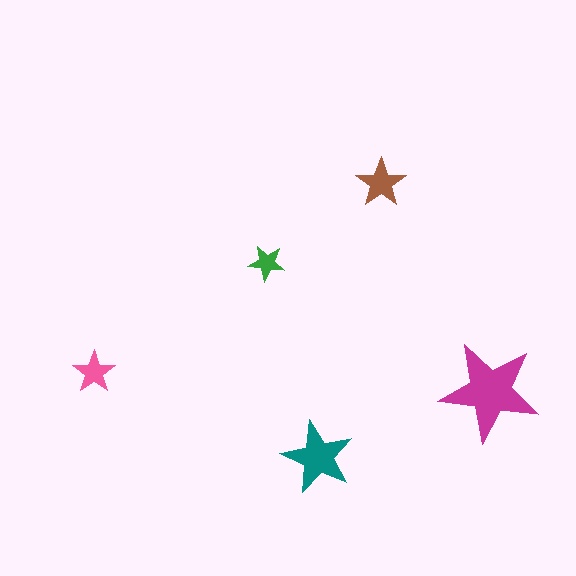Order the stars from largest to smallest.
the magenta one, the teal one, the brown one, the pink one, the green one.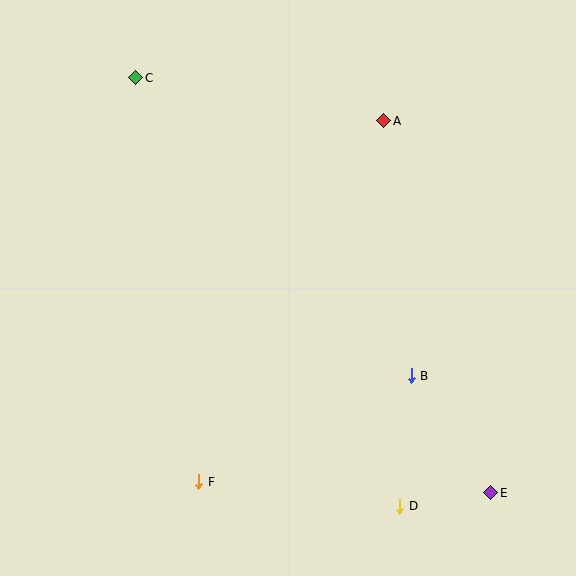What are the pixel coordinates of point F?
Point F is at (199, 482).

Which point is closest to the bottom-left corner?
Point F is closest to the bottom-left corner.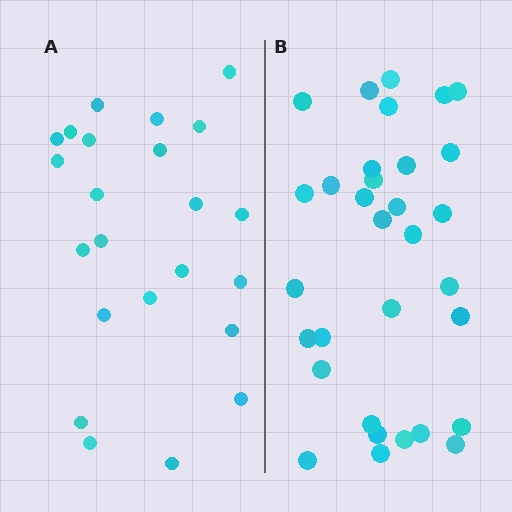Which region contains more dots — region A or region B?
Region B (the right region) has more dots.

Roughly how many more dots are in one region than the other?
Region B has roughly 8 or so more dots than region A.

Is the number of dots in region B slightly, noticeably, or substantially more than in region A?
Region B has noticeably more, but not dramatically so. The ratio is roughly 1.4 to 1.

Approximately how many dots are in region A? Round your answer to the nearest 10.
About 20 dots. (The exact count is 23, which rounds to 20.)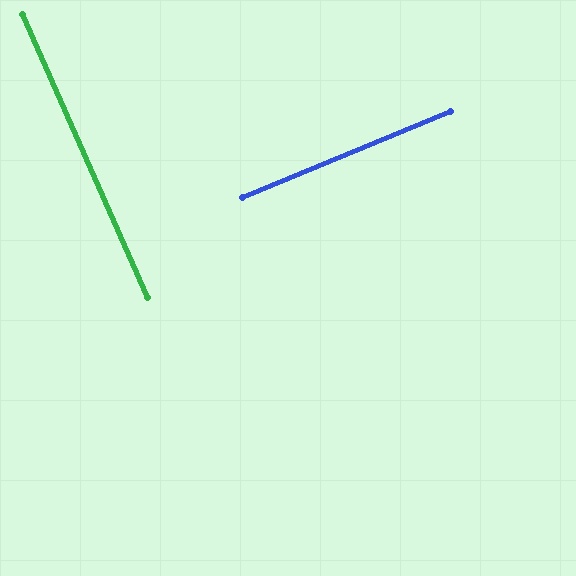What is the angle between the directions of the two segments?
Approximately 89 degrees.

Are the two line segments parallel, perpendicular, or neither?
Perpendicular — they meet at approximately 89°.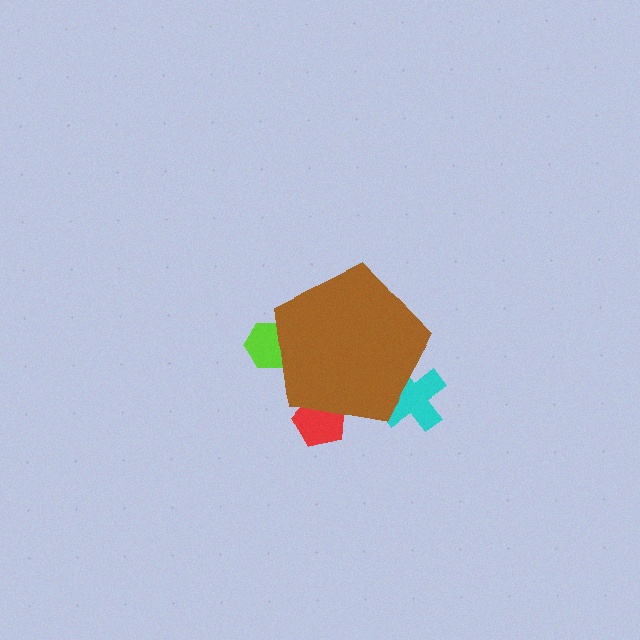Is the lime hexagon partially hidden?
Yes, the lime hexagon is partially hidden behind the brown pentagon.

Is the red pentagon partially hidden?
Yes, the red pentagon is partially hidden behind the brown pentagon.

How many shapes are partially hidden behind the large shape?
3 shapes are partially hidden.